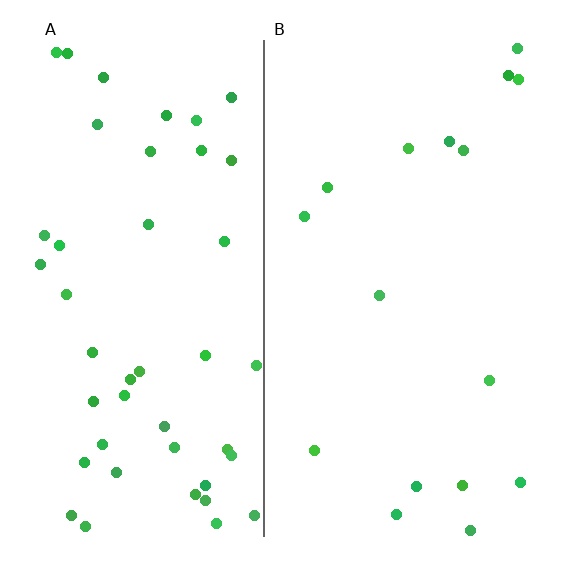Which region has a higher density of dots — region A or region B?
A (the left).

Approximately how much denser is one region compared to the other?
Approximately 2.8× — region A over region B.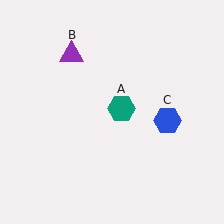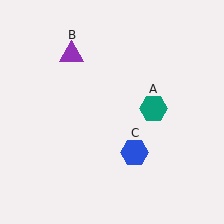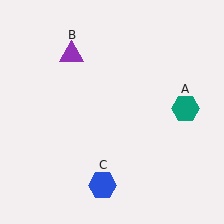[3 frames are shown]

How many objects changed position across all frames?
2 objects changed position: teal hexagon (object A), blue hexagon (object C).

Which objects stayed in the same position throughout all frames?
Purple triangle (object B) remained stationary.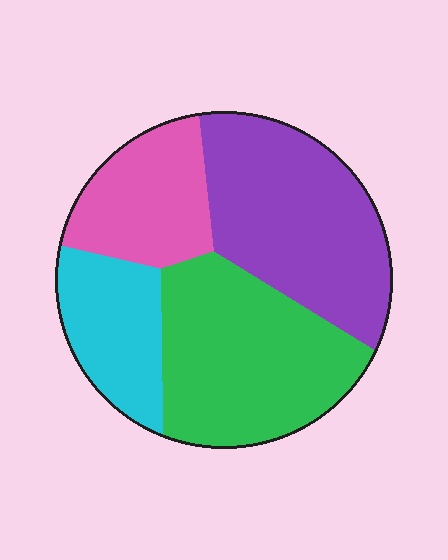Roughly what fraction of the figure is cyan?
Cyan takes up less than a quarter of the figure.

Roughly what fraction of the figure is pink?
Pink covers roughly 20% of the figure.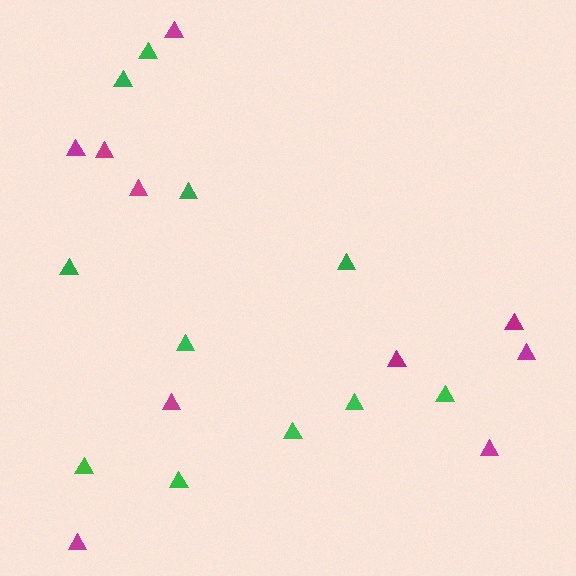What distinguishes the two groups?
There are 2 groups: one group of magenta triangles (10) and one group of green triangles (11).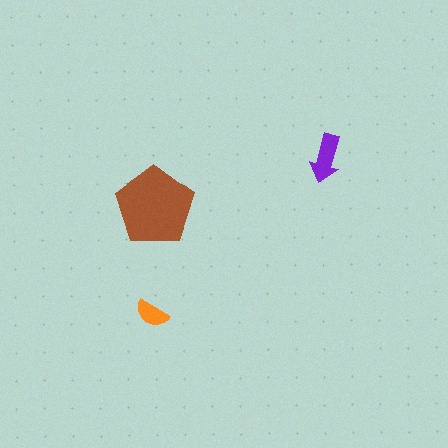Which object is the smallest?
The orange semicircle.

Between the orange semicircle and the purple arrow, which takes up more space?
The purple arrow.